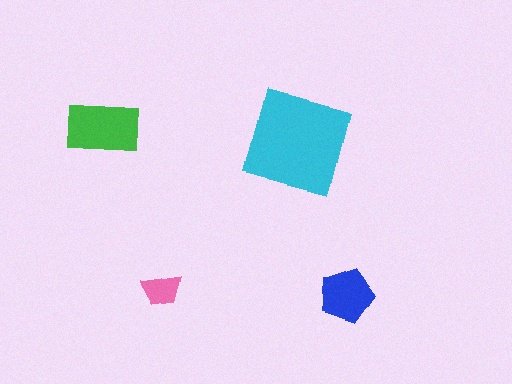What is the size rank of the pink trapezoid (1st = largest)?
4th.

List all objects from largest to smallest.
The cyan square, the green rectangle, the blue pentagon, the pink trapezoid.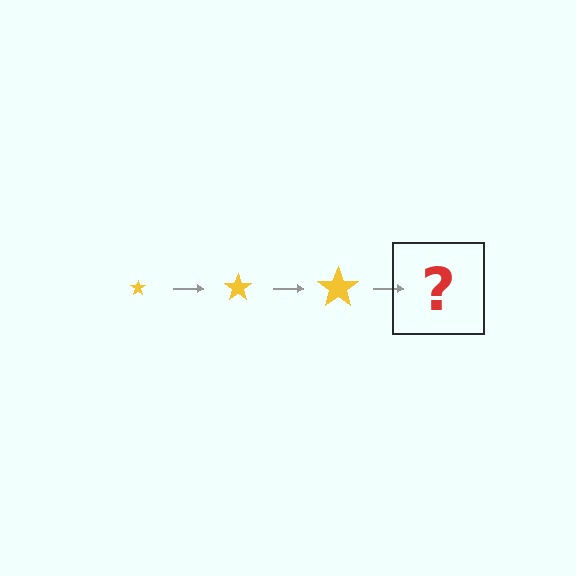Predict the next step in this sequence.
The next step is a yellow star, larger than the previous one.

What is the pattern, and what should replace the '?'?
The pattern is that the star gets progressively larger each step. The '?' should be a yellow star, larger than the previous one.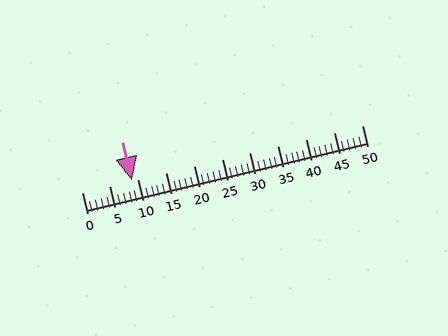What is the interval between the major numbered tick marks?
The major tick marks are spaced 5 units apart.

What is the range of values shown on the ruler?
The ruler shows values from 0 to 50.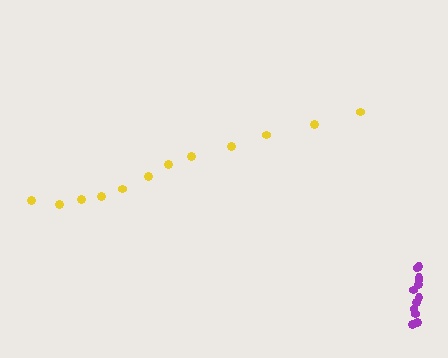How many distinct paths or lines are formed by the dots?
There are 2 distinct paths.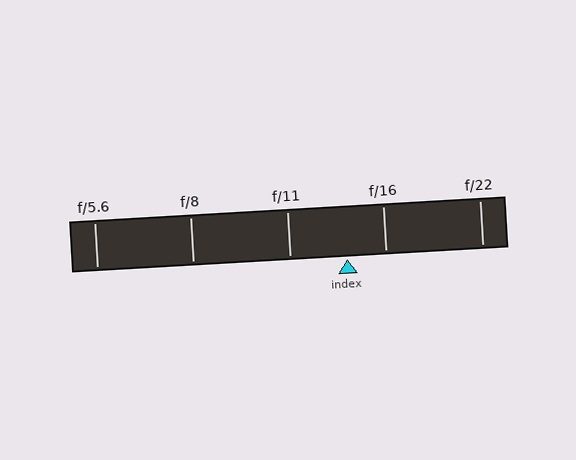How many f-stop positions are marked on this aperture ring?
There are 5 f-stop positions marked.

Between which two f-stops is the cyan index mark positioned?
The index mark is between f/11 and f/16.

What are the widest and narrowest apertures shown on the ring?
The widest aperture shown is f/5.6 and the narrowest is f/22.